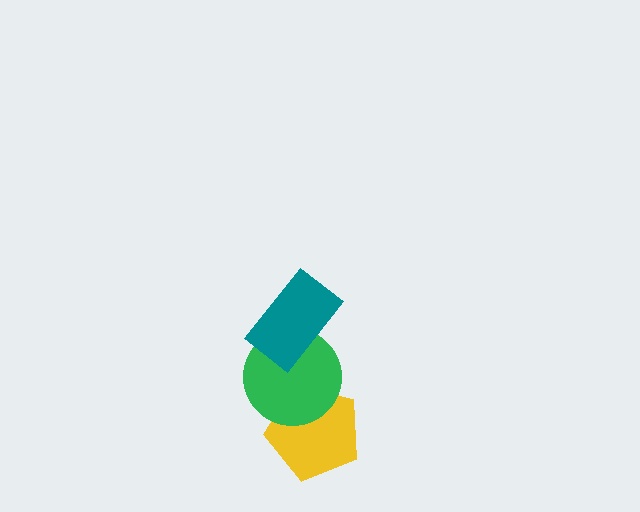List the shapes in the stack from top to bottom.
From top to bottom: the teal rectangle, the green circle, the yellow pentagon.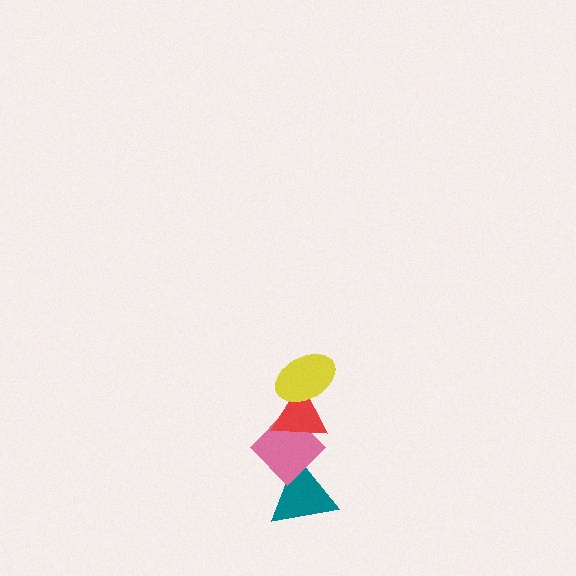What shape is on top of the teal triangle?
The pink diamond is on top of the teal triangle.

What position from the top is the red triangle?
The red triangle is 2nd from the top.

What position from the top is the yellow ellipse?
The yellow ellipse is 1st from the top.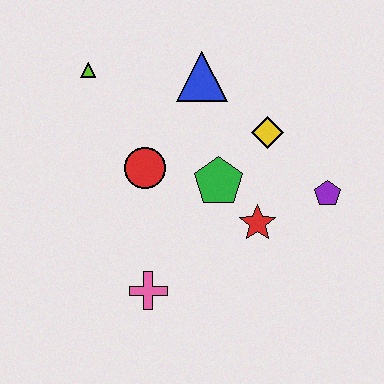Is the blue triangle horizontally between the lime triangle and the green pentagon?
Yes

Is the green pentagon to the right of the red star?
No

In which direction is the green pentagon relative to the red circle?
The green pentagon is to the right of the red circle.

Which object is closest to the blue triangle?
The yellow diamond is closest to the blue triangle.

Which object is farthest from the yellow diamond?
The pink cross is farthest from the yellow diamond.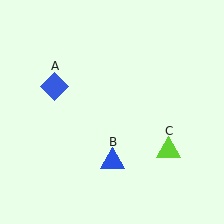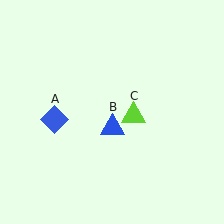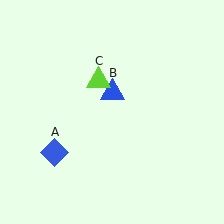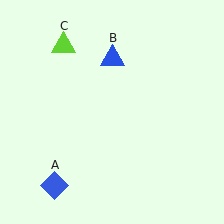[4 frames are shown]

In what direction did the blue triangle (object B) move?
The blue triangle (object B) moved up.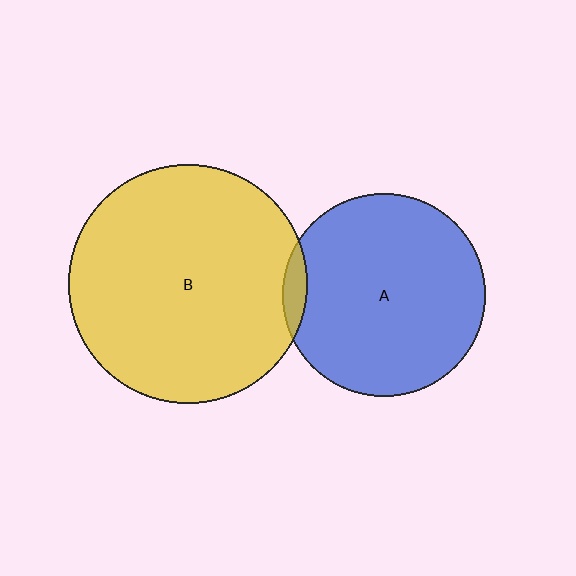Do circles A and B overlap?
Yes.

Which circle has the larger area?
Circle B (yellow).